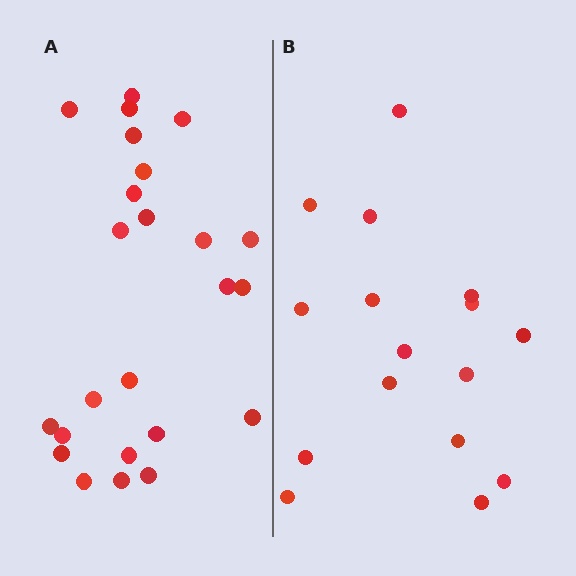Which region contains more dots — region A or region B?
Region A (the left region) has more dots.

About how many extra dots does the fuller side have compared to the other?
Region A has roughly 8 or so more dots than region B.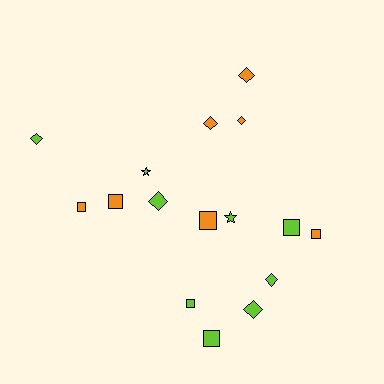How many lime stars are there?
There are 2 lime stars.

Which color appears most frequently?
Lime, with 9 objects.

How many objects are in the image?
There are 16 objects.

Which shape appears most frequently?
Diamond, with 7 objects.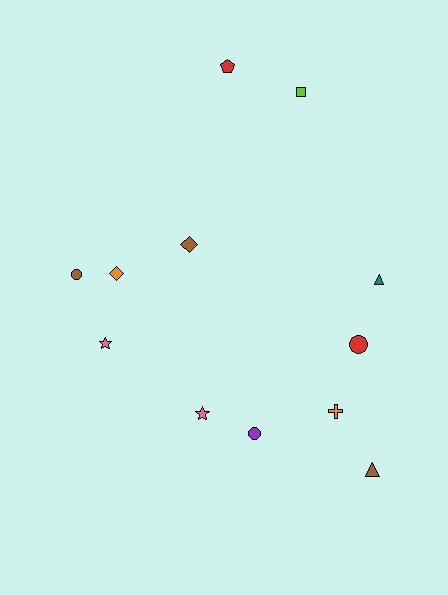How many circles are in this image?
There are 3 circles.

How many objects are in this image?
There are 12 objects.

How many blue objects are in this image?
There are no blue objects.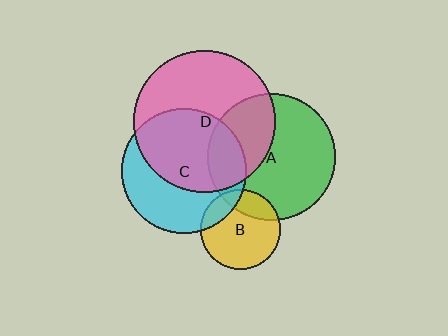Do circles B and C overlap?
Yes.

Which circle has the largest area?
Circle D (pink).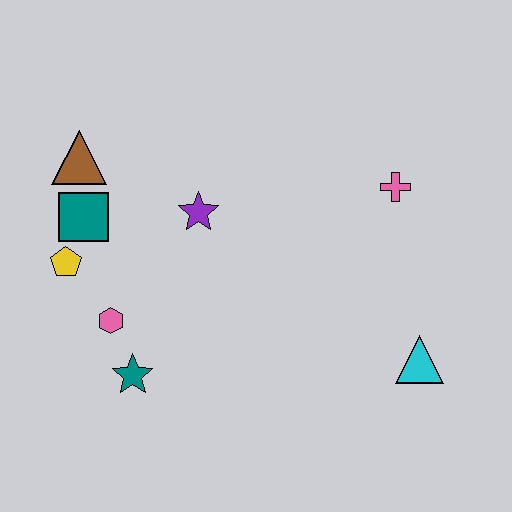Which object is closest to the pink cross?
The cyan triangle is closest to the pink cross.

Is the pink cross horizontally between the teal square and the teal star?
No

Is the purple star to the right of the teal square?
Yes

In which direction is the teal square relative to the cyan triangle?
The teal square is to the left of the cyan triangle.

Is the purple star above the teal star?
Yes